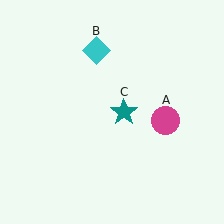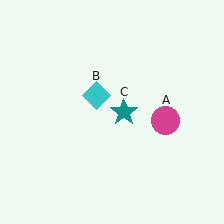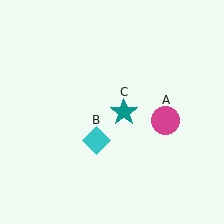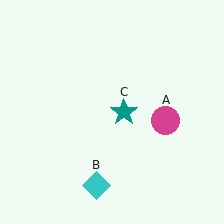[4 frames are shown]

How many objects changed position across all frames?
1 object changed position: cyan diamond (object B).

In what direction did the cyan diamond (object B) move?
The cyan diamond (object B) moved down.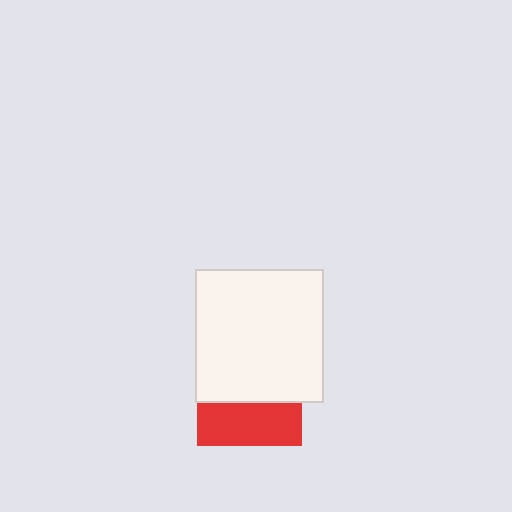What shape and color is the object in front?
The object in front is a white rectangle.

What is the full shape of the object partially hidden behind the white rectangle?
The partially hidden object is a red square.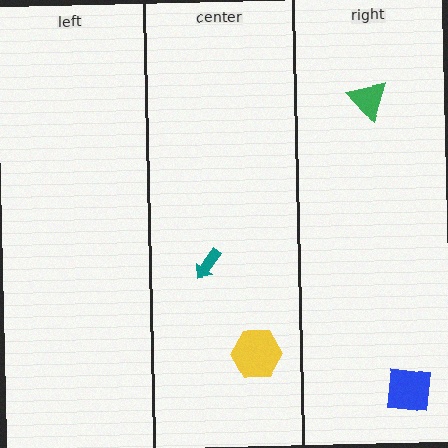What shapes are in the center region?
The teal arrow, the yellow hexagon.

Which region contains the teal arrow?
The center region.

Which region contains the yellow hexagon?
The center region.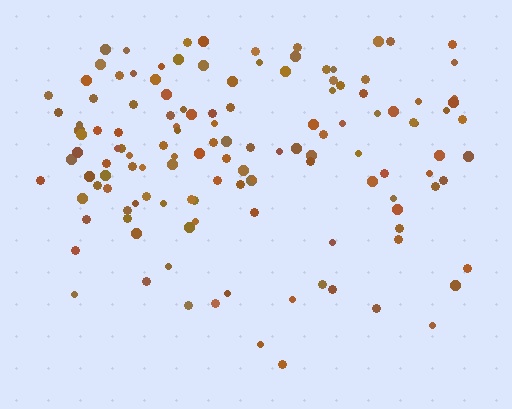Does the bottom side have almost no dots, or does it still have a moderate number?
Still a moderate number, just noticeably fewer than the top.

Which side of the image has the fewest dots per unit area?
The bottom.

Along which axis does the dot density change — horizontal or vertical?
Vertical.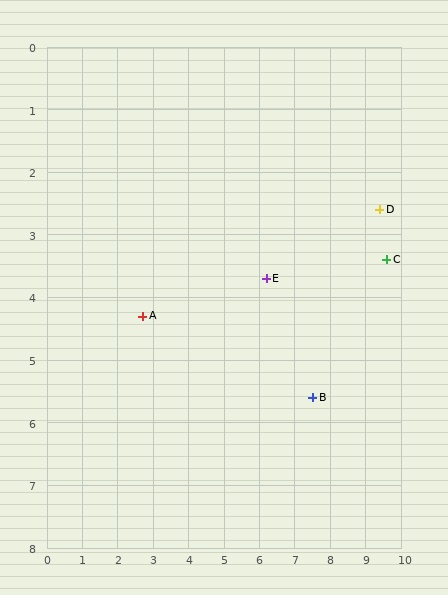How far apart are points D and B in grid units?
Points D and B are about 3.6 grid units apart.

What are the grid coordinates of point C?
Point C is at approximately (9.6, 3.4).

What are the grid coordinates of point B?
Point B is at approximately (7.5, 5.6).